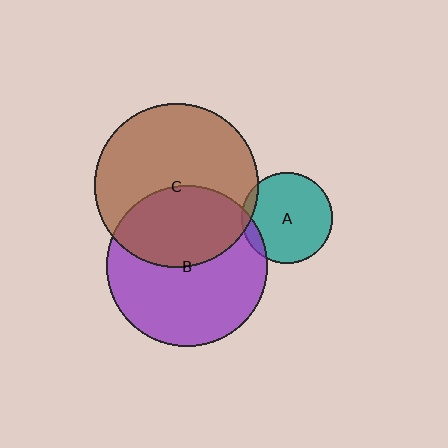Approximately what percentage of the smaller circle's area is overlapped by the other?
Approximately 5%.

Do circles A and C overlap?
Yes.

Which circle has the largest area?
Circle C (brown).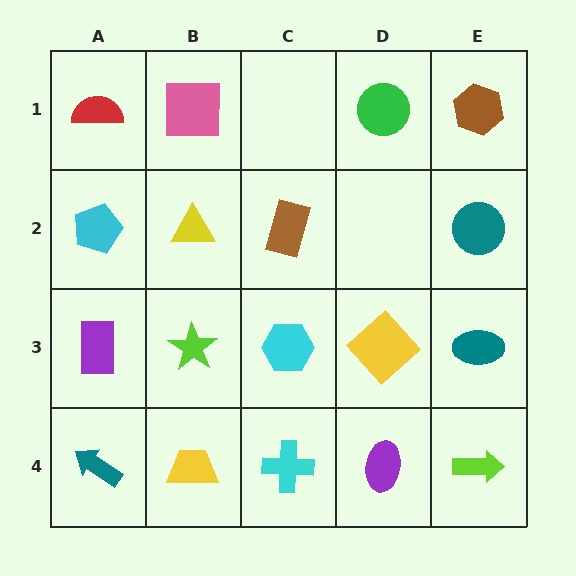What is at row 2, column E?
A teal circle.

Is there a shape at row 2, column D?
No, that cell is empty.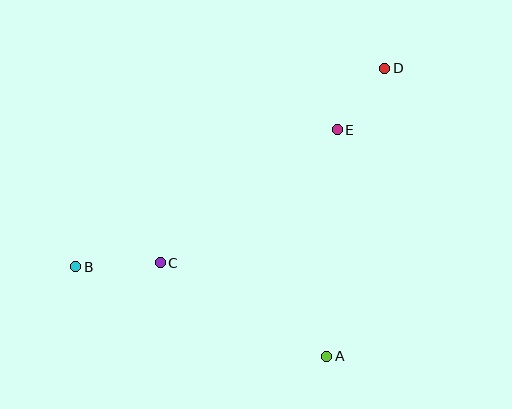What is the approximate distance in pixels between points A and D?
The distance between A and D is approximately 293 pixels.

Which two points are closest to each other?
Points D and E are closest to each other.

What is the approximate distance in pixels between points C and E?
The distance between C and E is approximately 221 pixels.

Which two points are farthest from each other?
Points B and D are farthest from each other.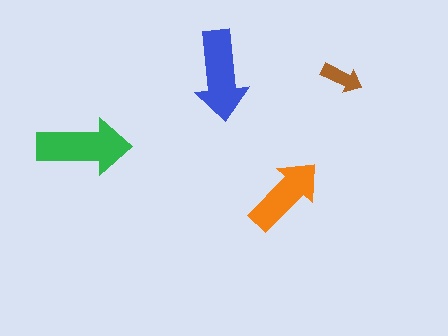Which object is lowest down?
The orange arrow is bottommost.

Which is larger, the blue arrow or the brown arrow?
The blue one.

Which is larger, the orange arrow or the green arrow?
The green one.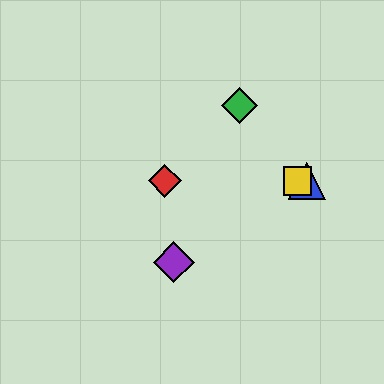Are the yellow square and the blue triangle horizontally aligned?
Yes, both are at y≈181.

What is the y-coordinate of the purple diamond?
The purple diamond is at y≈262.